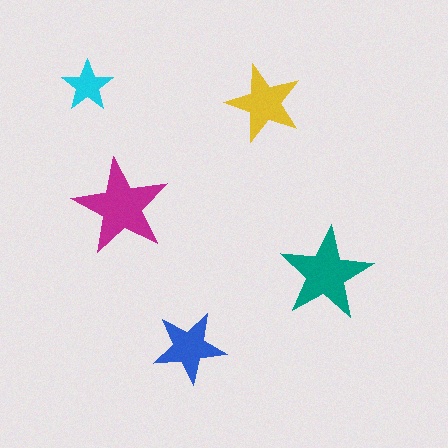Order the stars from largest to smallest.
the magenta one, the teal one, the yellow one, the blue one, the cyan one.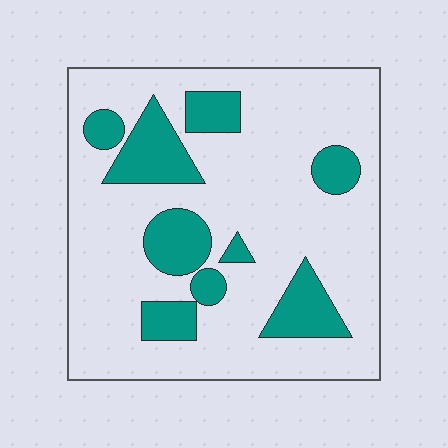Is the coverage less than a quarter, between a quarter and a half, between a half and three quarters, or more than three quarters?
Less than a quarter.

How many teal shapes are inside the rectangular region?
9.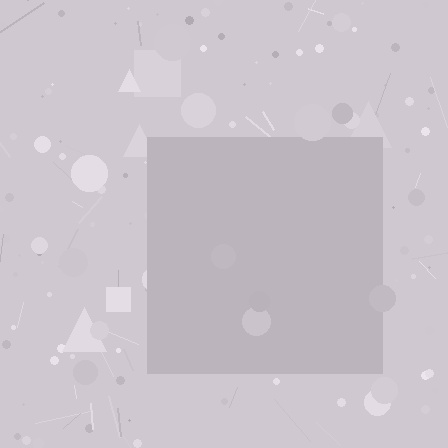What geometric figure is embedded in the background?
A square is embedded in the background.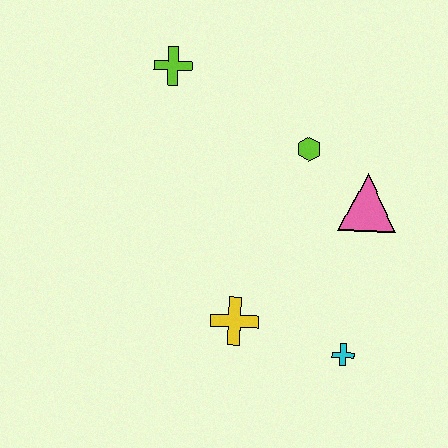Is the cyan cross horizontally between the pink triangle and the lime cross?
Yes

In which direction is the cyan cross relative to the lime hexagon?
The cyan cross is below the lime hexagon.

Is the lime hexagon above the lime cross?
No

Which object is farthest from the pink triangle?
The lime cross is farthest from the pink triangle.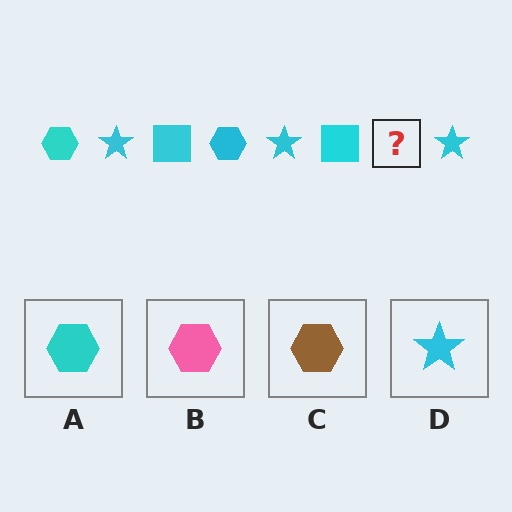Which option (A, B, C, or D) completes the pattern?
A.